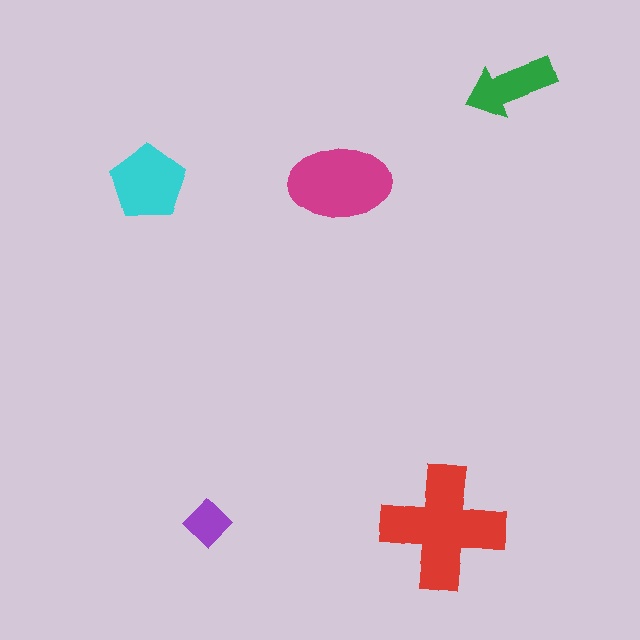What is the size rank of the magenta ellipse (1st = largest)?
2nd.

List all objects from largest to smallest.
The red cross, the magenta ellipse, the cyan pentagon, the green arrow, the purple diamond.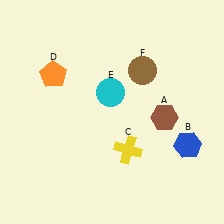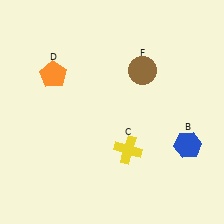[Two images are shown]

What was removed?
The cyan circle (E), the brown hexagon (A) were removed in Image 2.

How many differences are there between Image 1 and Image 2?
There are 2 differences between the two images.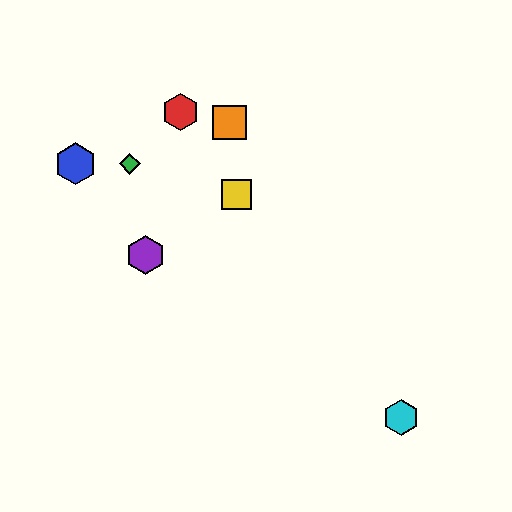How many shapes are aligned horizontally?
2 shapes (the blue hexagon, the green diamond) are aligned horizontally.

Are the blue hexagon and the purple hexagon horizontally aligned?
No, the blue hexagon is at y≈164 and the purple hexagon is at y≈255.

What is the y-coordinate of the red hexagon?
The red hexagon is at y≈112.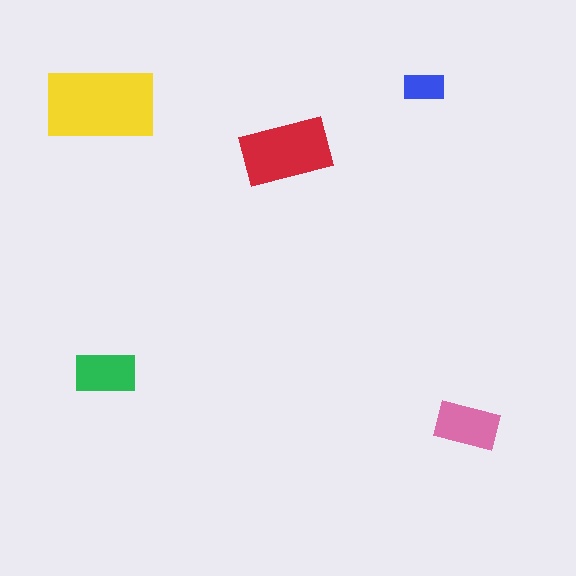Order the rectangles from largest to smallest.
the yellow one, the red one, the pink one, the green one, the blue one.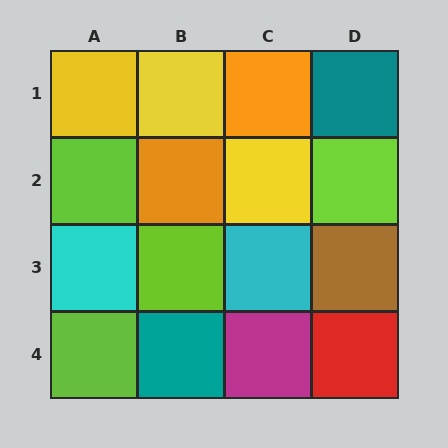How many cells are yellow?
3 cells are yellow.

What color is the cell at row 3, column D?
Brown.